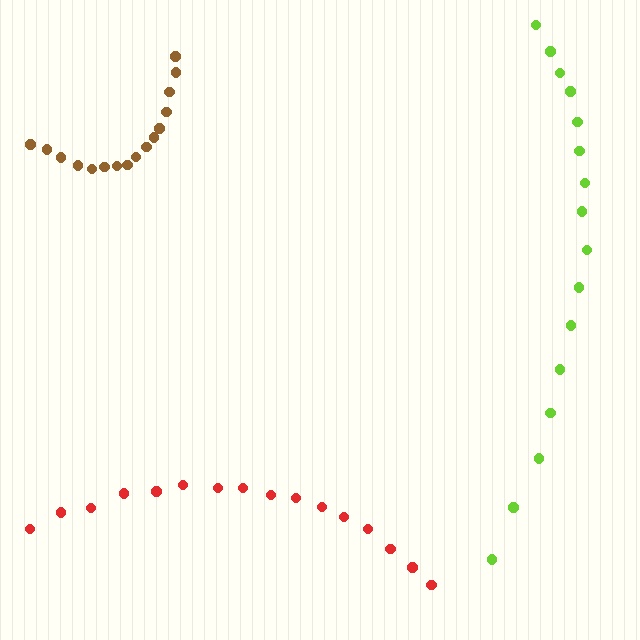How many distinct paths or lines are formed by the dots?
There are 3 distinct paths.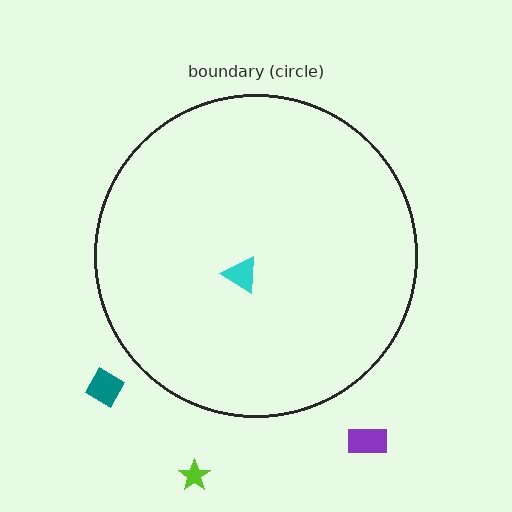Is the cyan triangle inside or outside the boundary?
Inside.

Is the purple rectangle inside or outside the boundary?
Outside.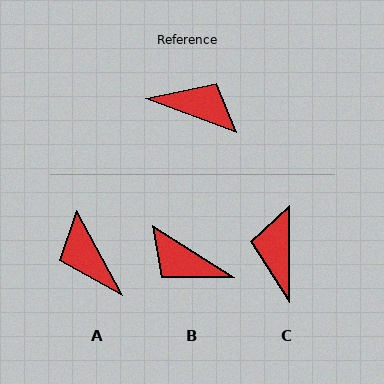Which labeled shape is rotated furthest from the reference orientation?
B, about 168 degrees away.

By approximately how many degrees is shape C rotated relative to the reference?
Approximately 111 degrees counter-clockwise.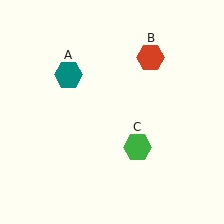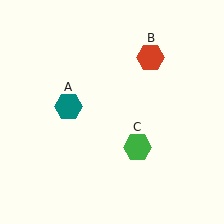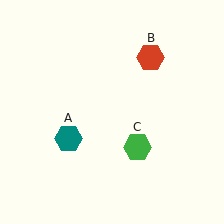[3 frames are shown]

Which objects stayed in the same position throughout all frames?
Red hexagon (object B) and green hexagon (object C) remained stationary.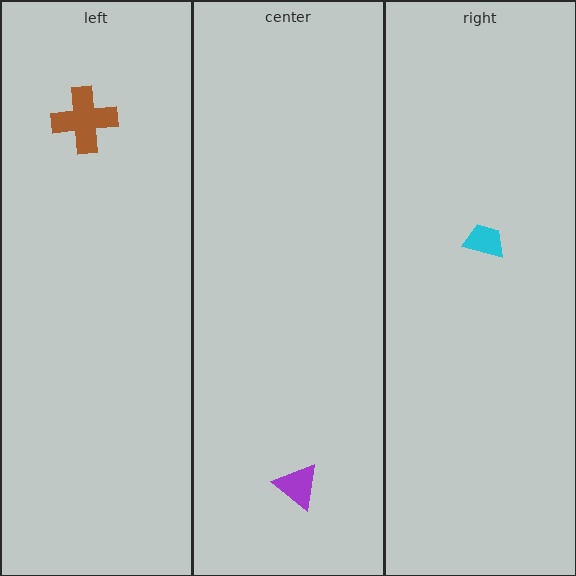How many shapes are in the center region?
1.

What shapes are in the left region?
The brown cross.